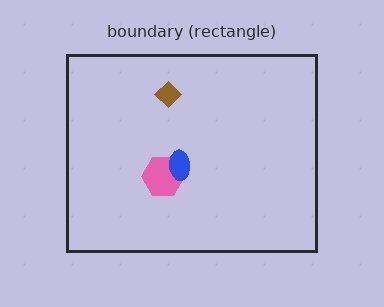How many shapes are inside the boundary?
3 inside, 0 outside.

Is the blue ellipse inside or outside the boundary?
Inside.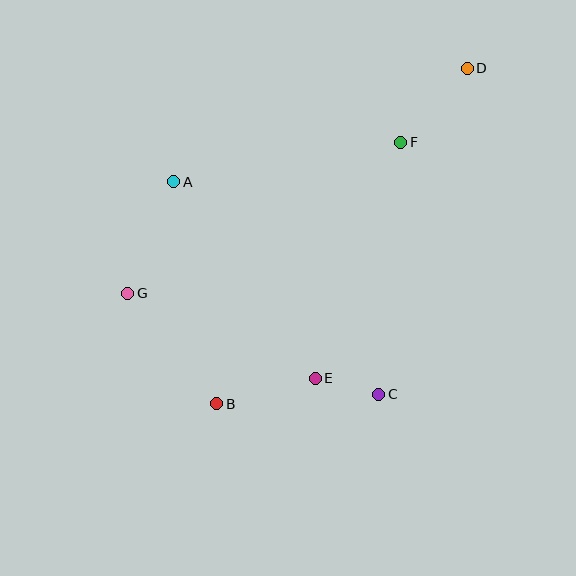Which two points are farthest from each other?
Points B and D are farthest from each other.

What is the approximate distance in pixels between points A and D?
The distance between A and D is approximately 315 pixels.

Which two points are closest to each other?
Points C and E are closest to each other.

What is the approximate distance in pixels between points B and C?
The distance between B and C is approximately 162 pixels.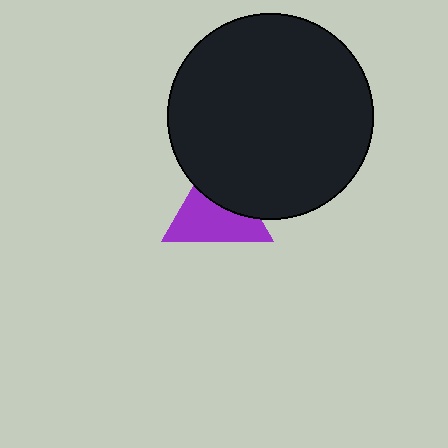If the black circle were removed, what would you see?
You would see the complete purple triangle.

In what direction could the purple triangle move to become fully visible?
The purple triangle could move down. That would shift it out from behind the black circle entirely.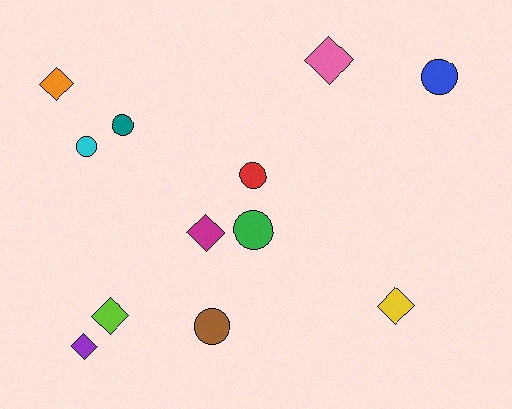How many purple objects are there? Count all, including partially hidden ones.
There is 1 purple object.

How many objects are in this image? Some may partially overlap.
There are 12 objects.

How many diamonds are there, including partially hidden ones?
There are 6 diamonds.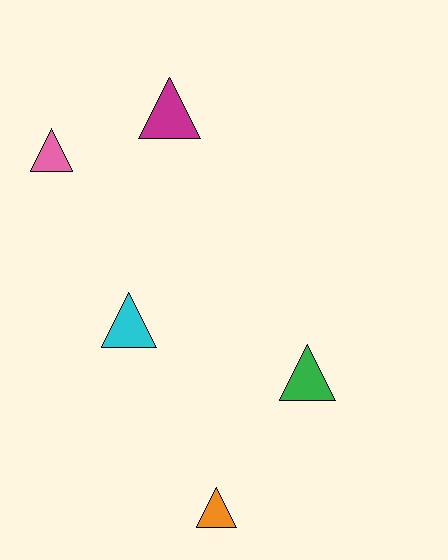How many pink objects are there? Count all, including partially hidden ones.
There is 1 pink object.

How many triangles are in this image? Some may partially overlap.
There are 5 triangles.